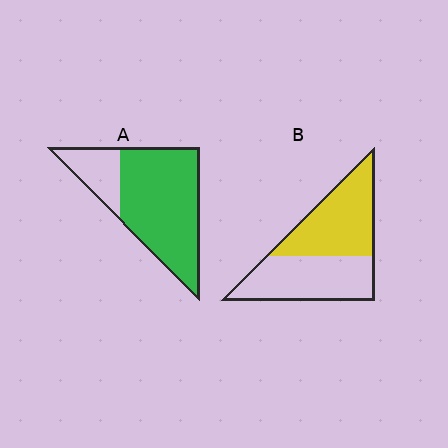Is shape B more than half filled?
Roughly half.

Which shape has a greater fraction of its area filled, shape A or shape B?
Shape A.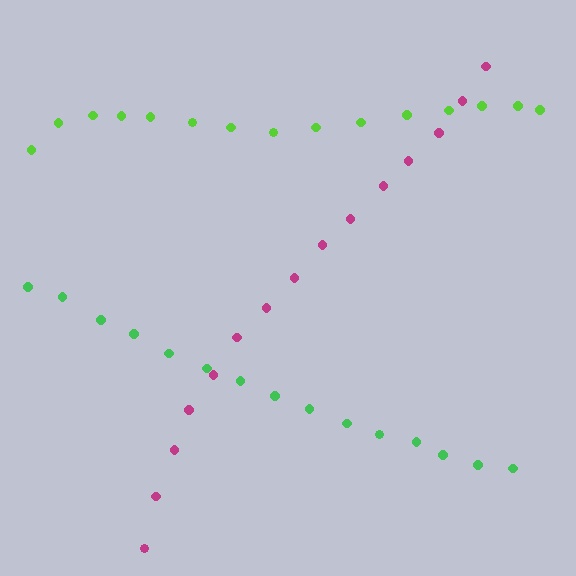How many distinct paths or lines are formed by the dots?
There are 3 distinct paths.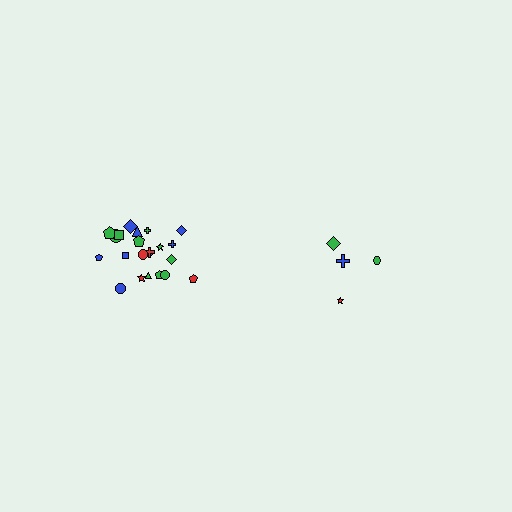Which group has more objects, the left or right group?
The left group.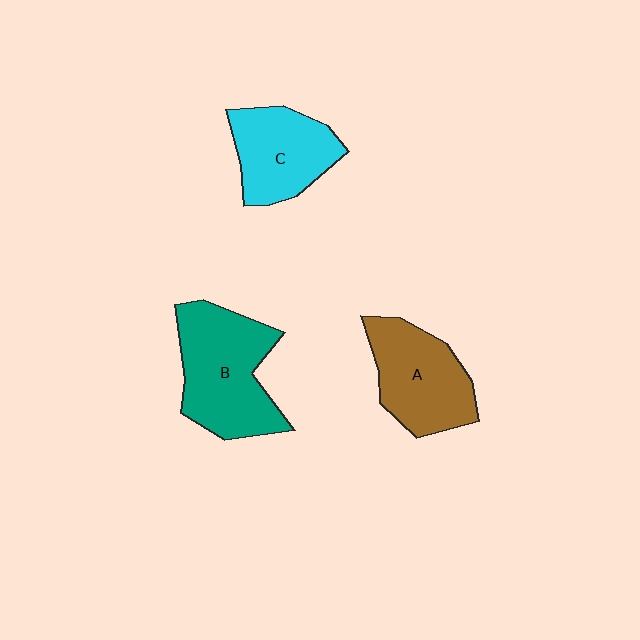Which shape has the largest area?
Shape B (teal).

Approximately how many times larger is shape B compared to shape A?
Approximately 1.2 times.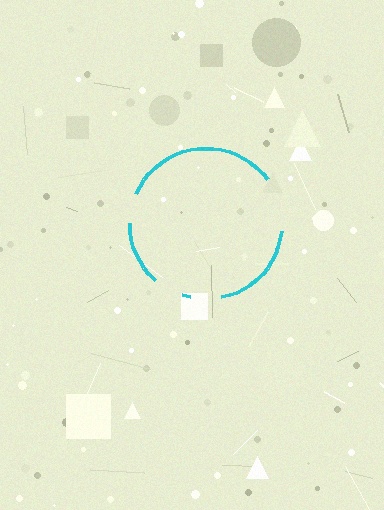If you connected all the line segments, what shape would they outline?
They would outline a circle.